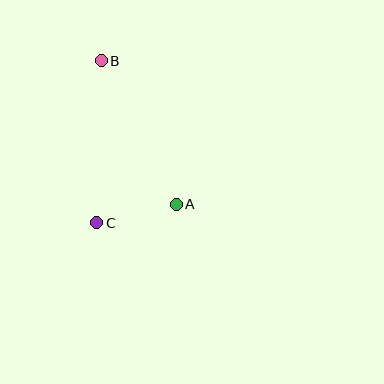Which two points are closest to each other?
Points A and C are closest to each other.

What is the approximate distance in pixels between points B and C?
The distance between B and C is approximately 162 pixels.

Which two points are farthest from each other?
Points A and B are farthest from each other.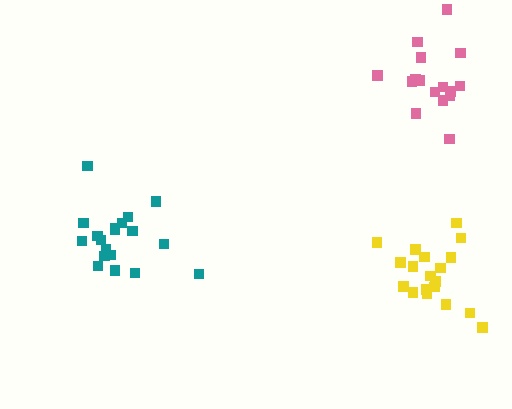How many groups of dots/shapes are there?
There are 3 groups.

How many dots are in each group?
Group 1: 19 dots, Group 2: 16 dots, Group 3: 19 dots (54 total).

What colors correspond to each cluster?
The clusters are colored: teal, pink, yellow.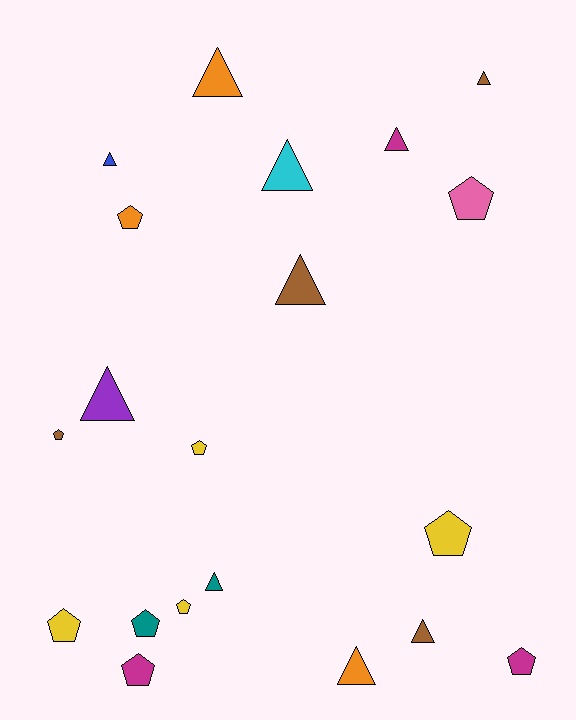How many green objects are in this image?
There are no green objects.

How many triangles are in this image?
There are 10 triangles.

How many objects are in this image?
There are 20 objects.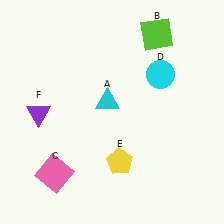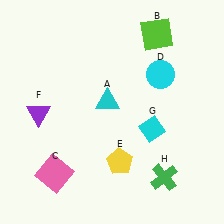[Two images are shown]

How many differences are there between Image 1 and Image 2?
There are 2 differences between the two images.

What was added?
A cyan diamond (G), a green cross (H) were added in Image 2.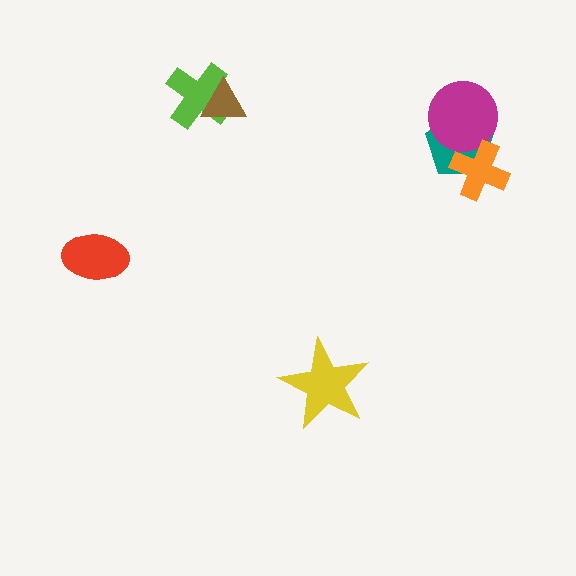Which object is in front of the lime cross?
The brown triangle is in front of the lime cross.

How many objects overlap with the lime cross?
1 object overlaps with the lime cross.